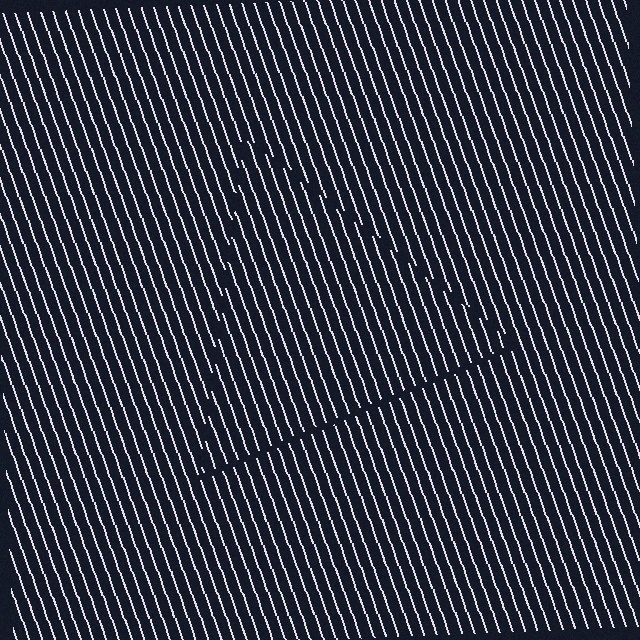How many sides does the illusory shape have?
3 sides — the line-ends trace a triangle.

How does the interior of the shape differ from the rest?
The interior of the shape contains the same grating, shifted by half a period — the contour is defined by the phase discontinuity where line-ends from the inner and outer gratings abut.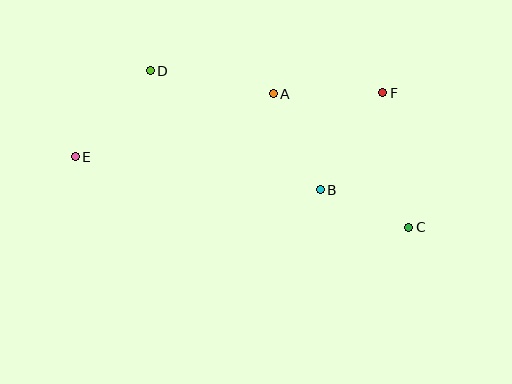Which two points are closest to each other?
Points B and C are closest to each other.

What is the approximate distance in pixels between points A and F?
The distance between A and F is approximately 109 pixels.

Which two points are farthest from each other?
Points C and E are farthest from each other.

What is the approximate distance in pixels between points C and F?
The distance between C and F is approximately 137 pixels.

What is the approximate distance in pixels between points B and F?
The distance between B and F is approximately 115 pixels.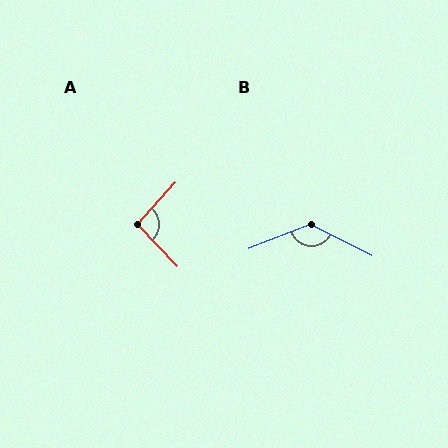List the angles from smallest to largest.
A (95°), B (132°).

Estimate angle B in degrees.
Approximately 132 degrees.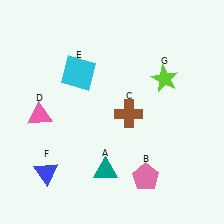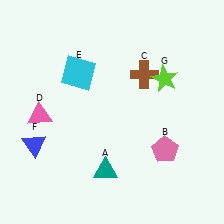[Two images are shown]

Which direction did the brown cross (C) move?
The brown cross (C) moved up.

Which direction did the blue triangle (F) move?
The blue triangle (F) moved up.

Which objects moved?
The objects that moved are: the pink pentagon (B), the brown cross (C), the blue triangle (F).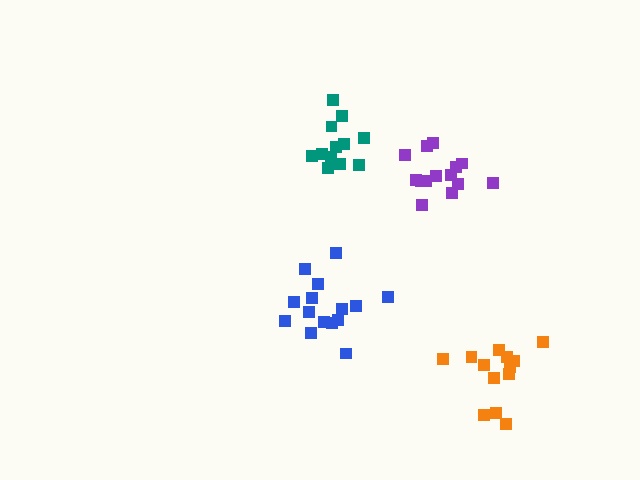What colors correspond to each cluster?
The clusters are colored: teal, purple, blue, orange.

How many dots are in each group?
Group 1: 12 dots, Group 2: 14 dots, Group 3: 15 dots, Group 4: 13 dots (54 total).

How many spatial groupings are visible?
There are 4 spatial groupings.